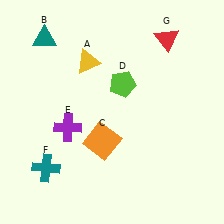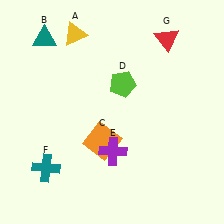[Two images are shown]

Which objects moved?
The objects that moved are: the yellow triangle (A), the purple cross (E).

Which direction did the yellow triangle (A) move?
The yellow triangle (A) moved up.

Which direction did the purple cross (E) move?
The purple cross (E) moved right.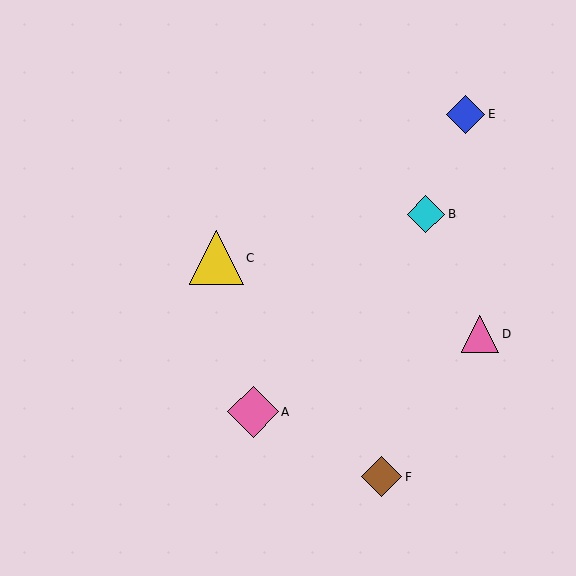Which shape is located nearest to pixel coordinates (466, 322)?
The pink triangle (labeled D) at (480, 334) is nearest to that location.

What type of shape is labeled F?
Shape F is a brown diamond.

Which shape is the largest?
The yellow triangle (labeled C) is the largest.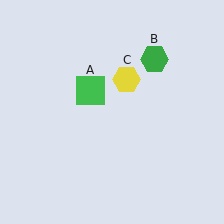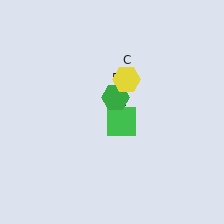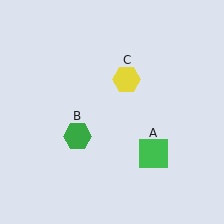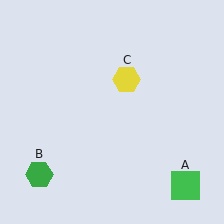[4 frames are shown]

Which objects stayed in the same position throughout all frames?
Yellow hexagon (object C) remained stationary.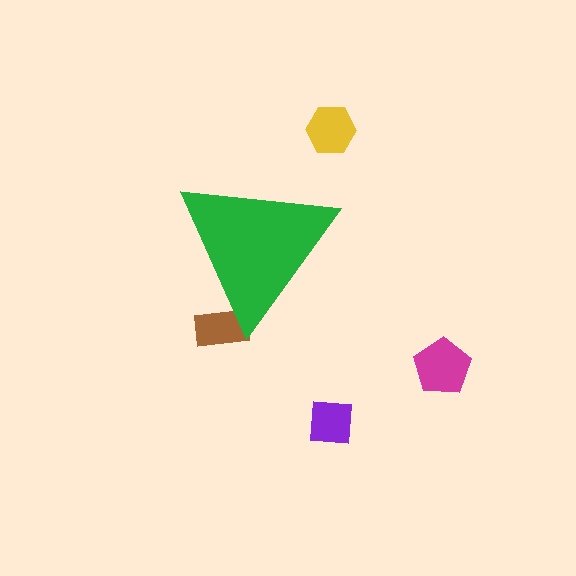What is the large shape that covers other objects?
A green triangle.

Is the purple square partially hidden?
No, the purple square is fully visible.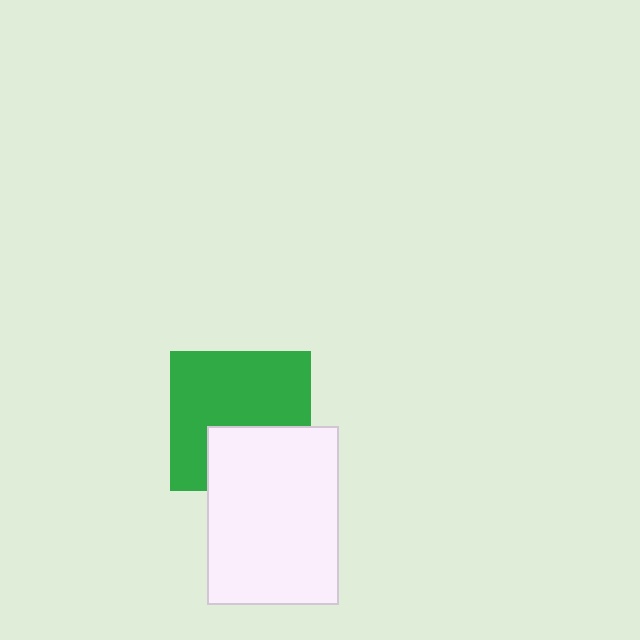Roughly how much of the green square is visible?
Most of it is visible (roughly 65%).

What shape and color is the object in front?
The object in front is a white rectangle.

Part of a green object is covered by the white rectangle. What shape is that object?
It is a square.